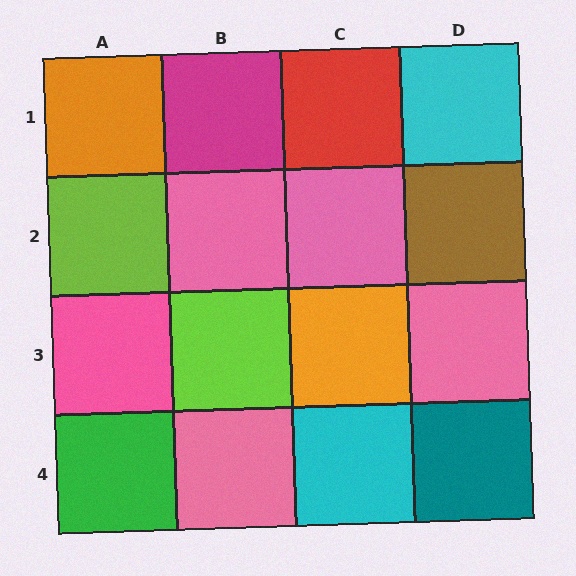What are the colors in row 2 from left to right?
Lime, pink, pink, brown.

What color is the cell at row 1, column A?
Orange.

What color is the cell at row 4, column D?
Teal.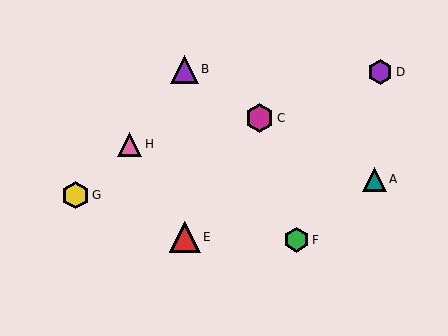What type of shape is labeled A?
Shape A is a teal triangle.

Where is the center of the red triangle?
The center of the red triangle is at (185, 237).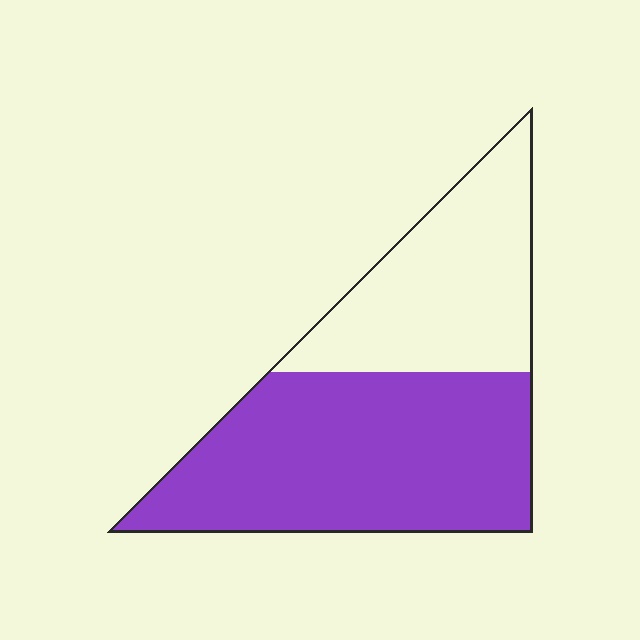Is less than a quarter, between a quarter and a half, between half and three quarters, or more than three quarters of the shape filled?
Between half and three quarters.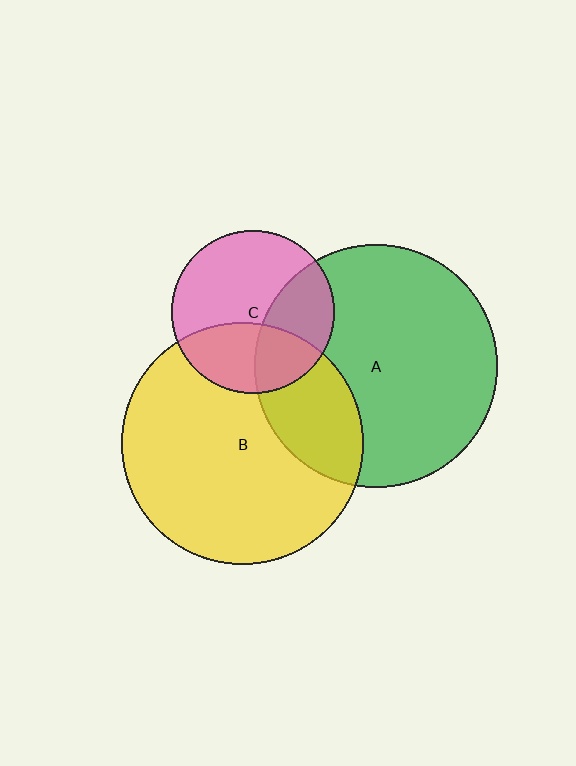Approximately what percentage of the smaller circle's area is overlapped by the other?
Approximately 35%.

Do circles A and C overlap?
Yes.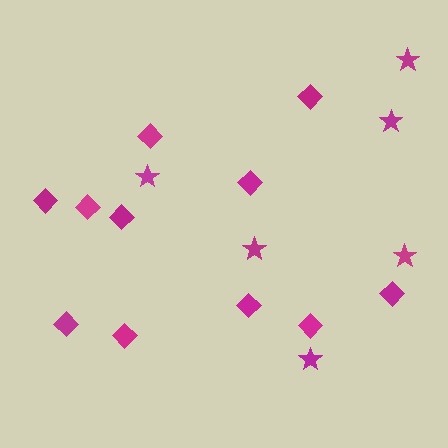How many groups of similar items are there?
There are 2 groups: one group of diamonds (11) and one group of stars (6).